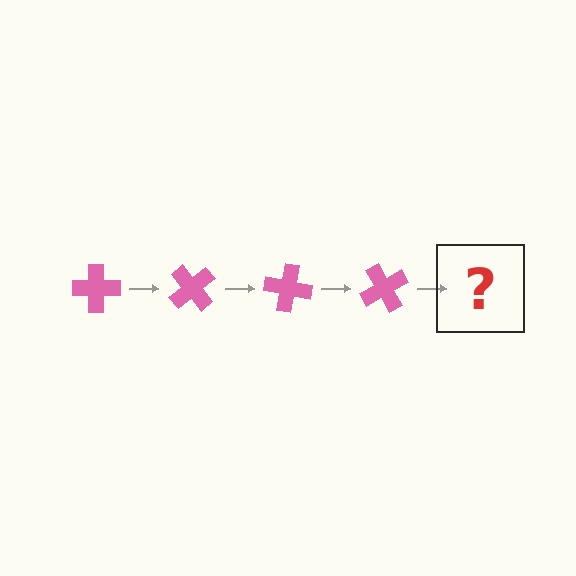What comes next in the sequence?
The next element should be a pink cross rotated 200 degrees.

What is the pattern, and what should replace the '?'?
The pattern is that the cross rotates 50 degrees each step. The '?' should be a pink cross rotated 200 degrees.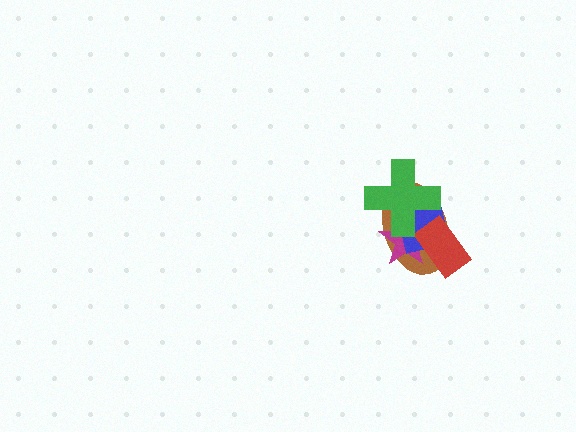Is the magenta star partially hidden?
Yes, it is partially covered by another shape.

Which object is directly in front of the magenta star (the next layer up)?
The blue square is directly in front of the magenta star.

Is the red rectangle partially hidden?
No, no other shape covers it.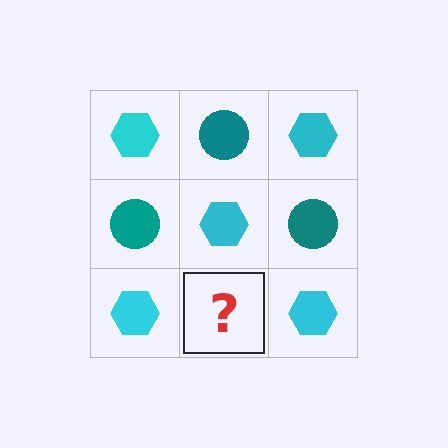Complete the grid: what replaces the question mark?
The question mark should be replaced with a teal circle.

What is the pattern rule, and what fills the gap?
The rule is that it alternates cyan hexagon and teal circle in a checkerboard pattern. The gap should be filled with a teal circle.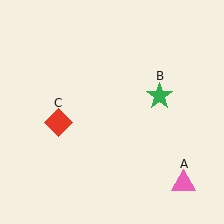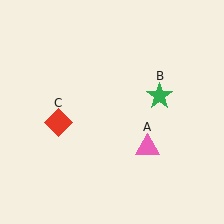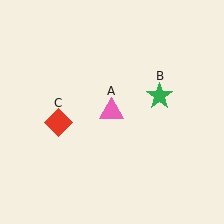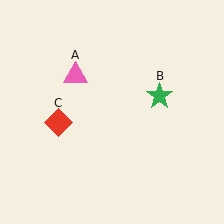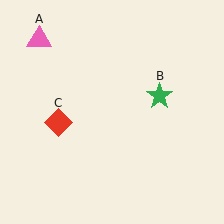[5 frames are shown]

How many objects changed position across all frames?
1 object changed position: pink triangle (object A).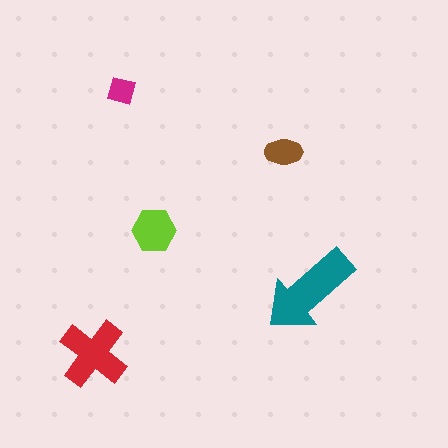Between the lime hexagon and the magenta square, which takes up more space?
The lime hexagon.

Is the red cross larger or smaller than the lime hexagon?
Larger.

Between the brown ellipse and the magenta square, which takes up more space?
The brown ellipse.